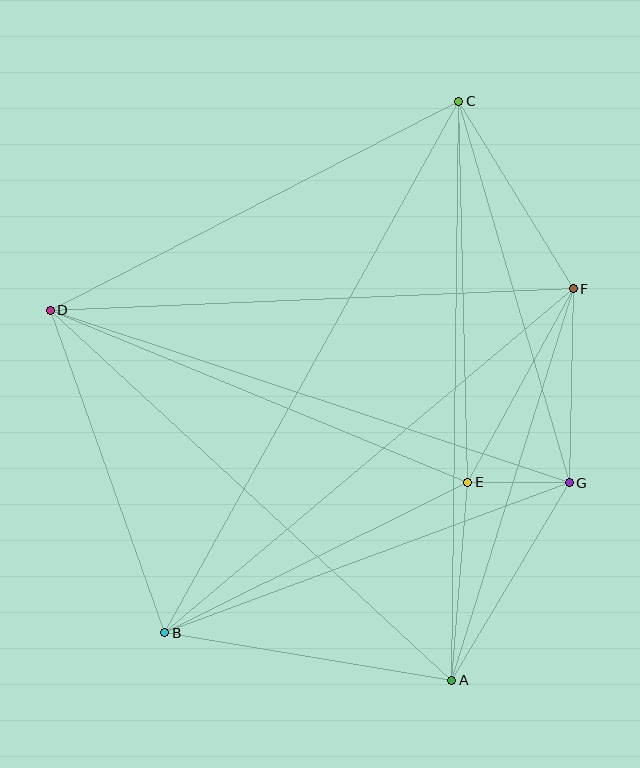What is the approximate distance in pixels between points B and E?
The distance between B and E is approximately 339 pixels.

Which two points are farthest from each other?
Points B and C are farthest from each other.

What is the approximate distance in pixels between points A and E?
The distance between A and E is approximately 199 pixels.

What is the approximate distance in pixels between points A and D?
The distance between A and D is approximately 546 pixels.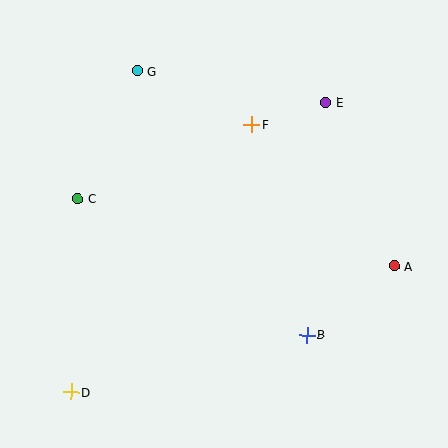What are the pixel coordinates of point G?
Point G is at (137, 71).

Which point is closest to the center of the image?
Point F at (252, 125) is closest to the center.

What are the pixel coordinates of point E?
Point E is at (325, 103).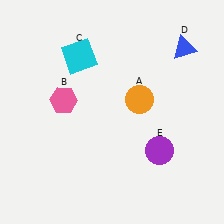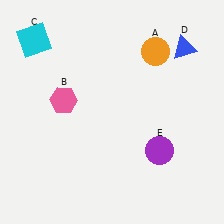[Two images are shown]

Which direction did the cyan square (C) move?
The cyan square (C) moved left.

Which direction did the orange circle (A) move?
The orange circle (A) moved up.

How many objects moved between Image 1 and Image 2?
2 objects moved between the two images.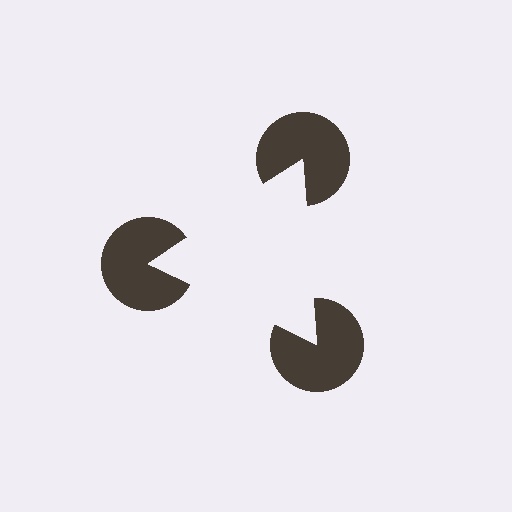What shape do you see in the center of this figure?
An illusory triangle — its edges are inferred from the aligned wedge cuts in the pac-man discs, not physically drawn.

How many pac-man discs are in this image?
There are 3 — one at each vertex of the illusory triangle.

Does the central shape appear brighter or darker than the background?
It typically appears slightly brighter than the background, even though no actual brightness change is drawn.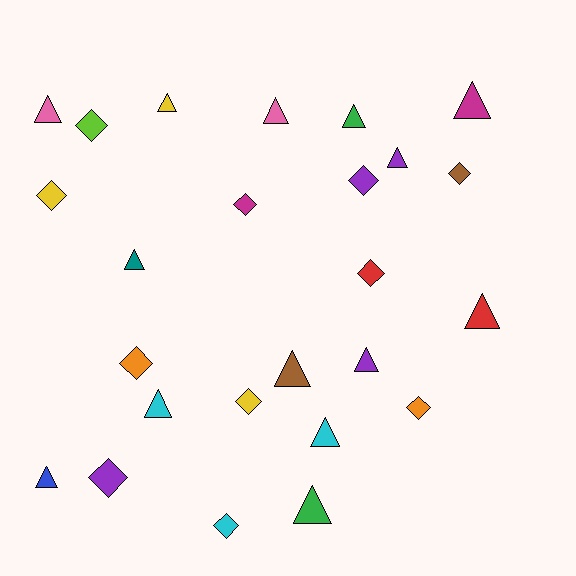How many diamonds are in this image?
There are 11 diamonds.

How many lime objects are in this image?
There is 1 lime object.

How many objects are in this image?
There are 25 objects.